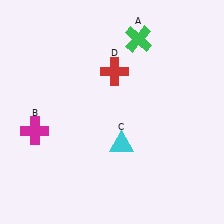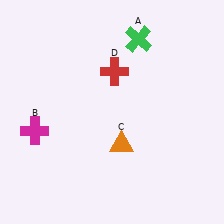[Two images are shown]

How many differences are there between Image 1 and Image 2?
There is 1 difference between the two images.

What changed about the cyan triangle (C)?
In Image 1, C is cyan. In Image 2, it changed to orange.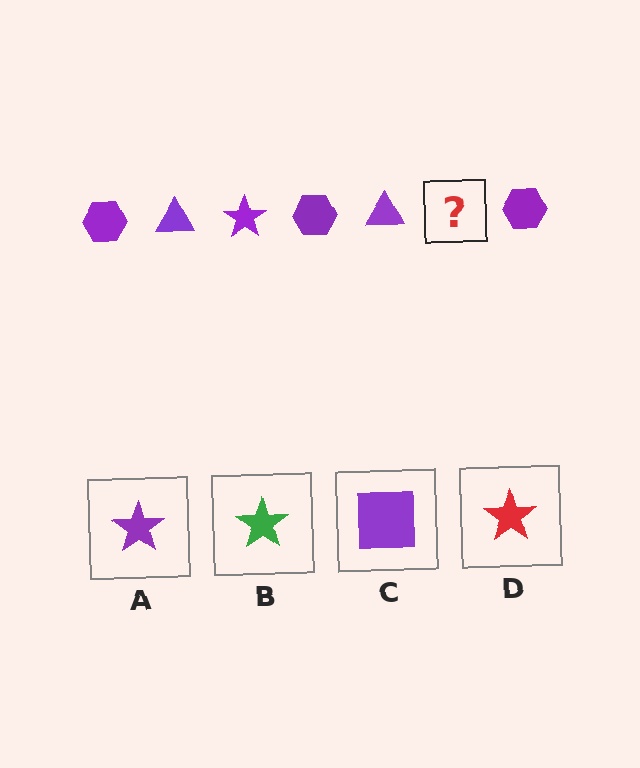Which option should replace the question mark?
Option A.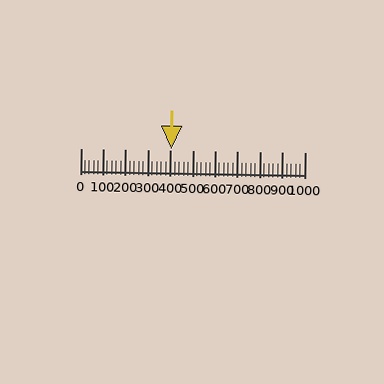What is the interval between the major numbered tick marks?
The major tick marks are spaced 100 units apart.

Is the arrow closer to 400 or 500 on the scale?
The arrow is closer to 400.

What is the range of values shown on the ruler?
The ruler shows values from 0 to 1000.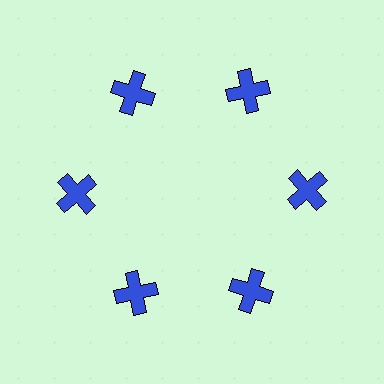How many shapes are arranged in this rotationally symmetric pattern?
There are 6 shapes, arranged in 6 groups of 1.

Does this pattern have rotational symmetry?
Yes, this pattern has 6-fold rotational symmetry. It looks the same after rotating 60 degrees around the center.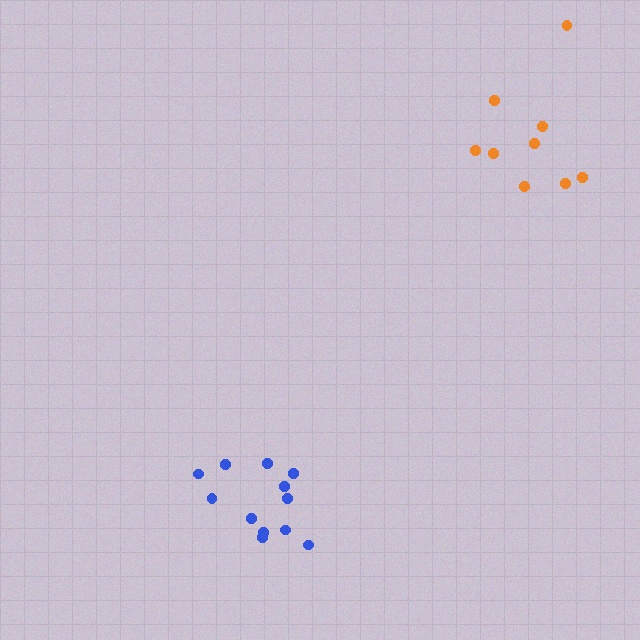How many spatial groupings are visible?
There are 2 spatial groupings.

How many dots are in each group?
Group 1: 12 dots, Group 2: 9 dots (21 total).